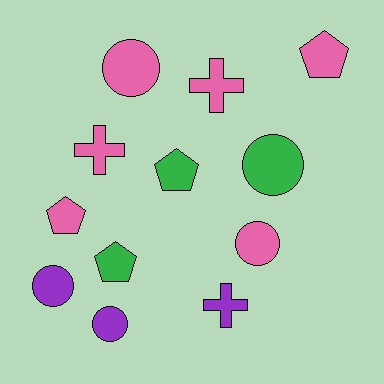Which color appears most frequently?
Pink, with 6 objects.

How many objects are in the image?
There are 12 objects.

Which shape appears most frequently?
Circle, with 5 objects.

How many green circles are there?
There is 1 green circle.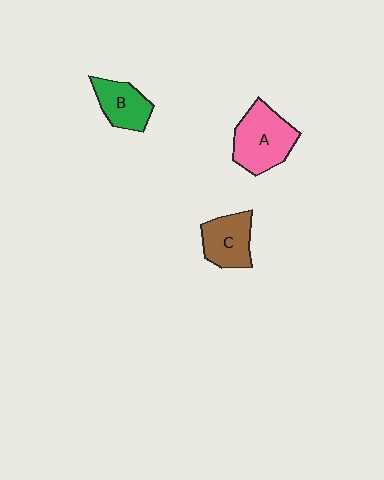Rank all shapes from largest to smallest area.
From largest to smallest: A (pink), C (brown), B (green).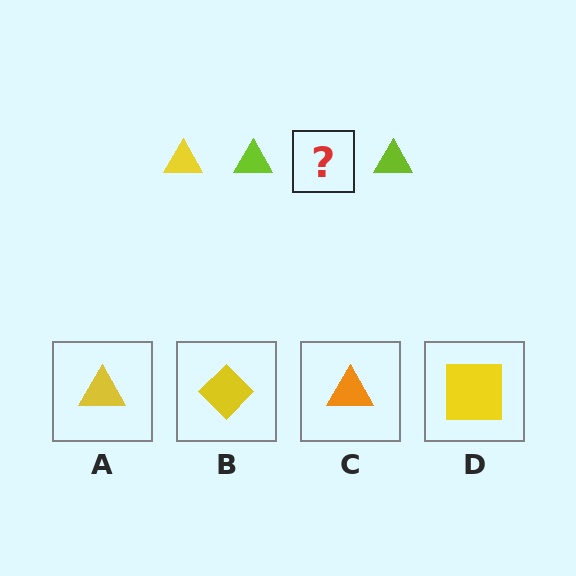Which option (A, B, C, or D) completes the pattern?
A.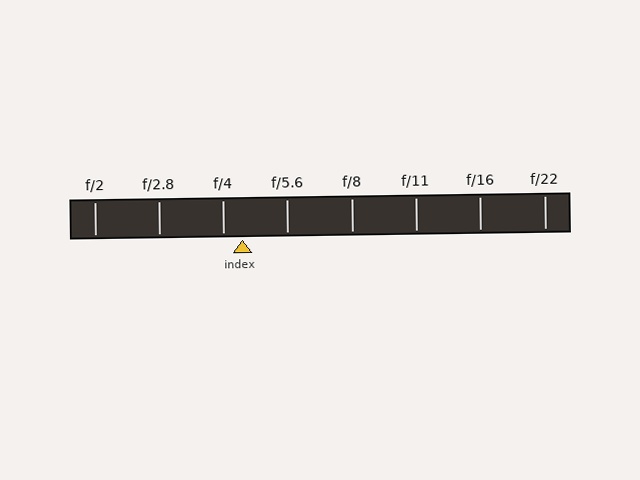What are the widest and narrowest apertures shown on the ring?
The widest aperture shown is f/2 and the narrowest is f/22.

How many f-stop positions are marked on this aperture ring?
There are 8 f-stop positions marked.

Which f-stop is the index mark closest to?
The index mark is closest to f/4.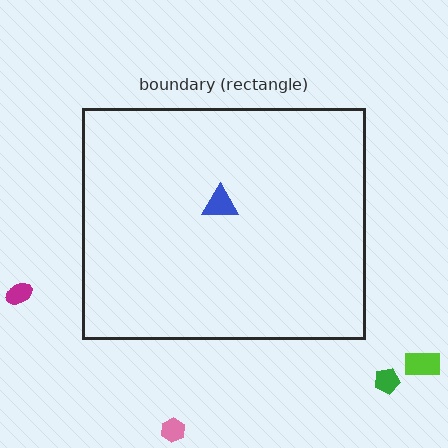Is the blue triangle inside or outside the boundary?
Inside.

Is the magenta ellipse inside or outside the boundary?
Outside.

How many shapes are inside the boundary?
1 inside, 4 outside.